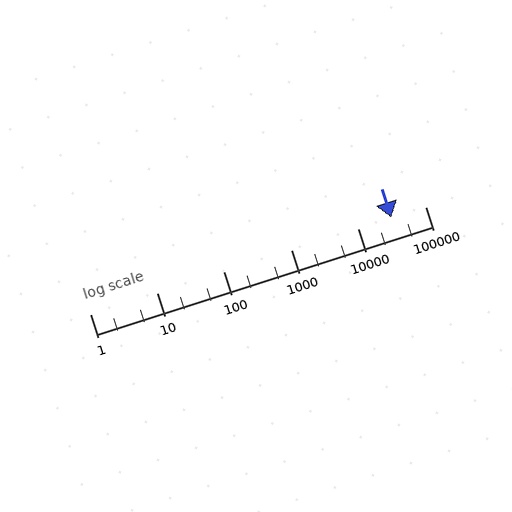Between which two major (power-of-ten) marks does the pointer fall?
The pointer is between 10000 and 100000.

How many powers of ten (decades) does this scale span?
The scale spans 5 decades, from 1 to 100000.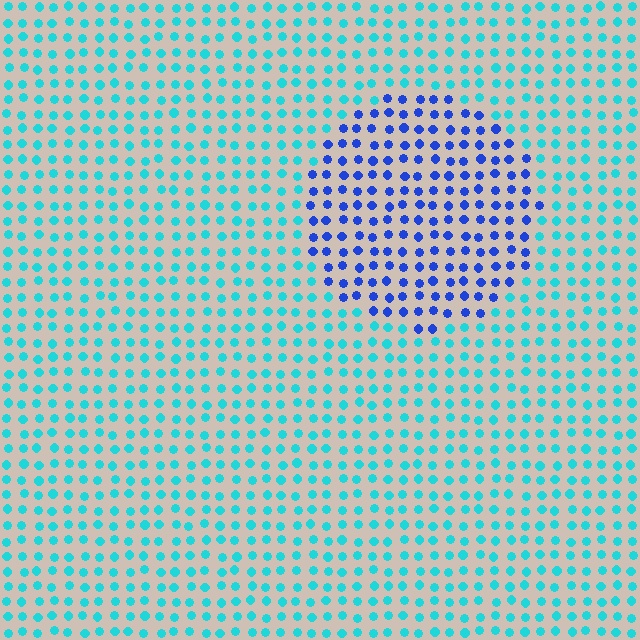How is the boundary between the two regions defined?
The boundary is defined purely by a slight shift in hue (about 48 degrees). Spacing, size, and orientation are identical on both sides.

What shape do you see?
I see a circle.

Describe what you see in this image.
The image is filled with small cyan elements in a uniform arrangement. A circle-shaped region is visible where the elements are tinted to a slightly different hue, forming a subtle color boundary.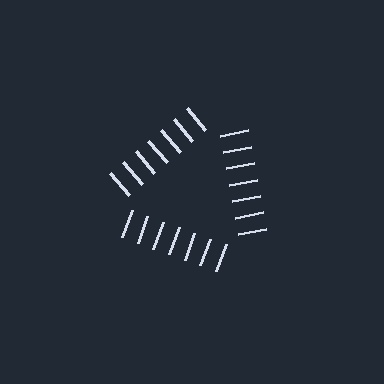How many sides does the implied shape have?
3 sides — the line-ends trace a triangle.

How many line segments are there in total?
21 — 7 along each of the 3 edges.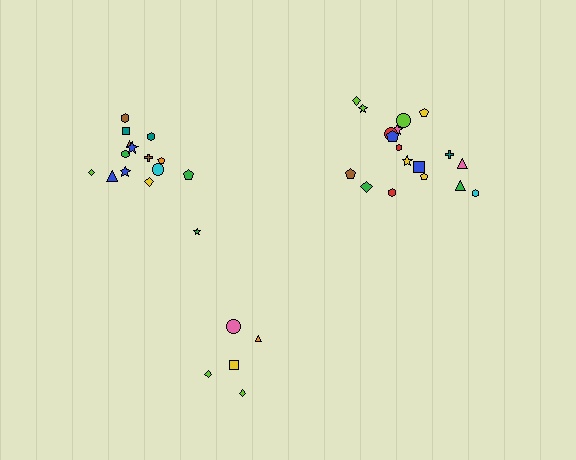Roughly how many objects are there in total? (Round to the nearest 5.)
Roughly 40 objects in total.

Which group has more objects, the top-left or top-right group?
The top-right group.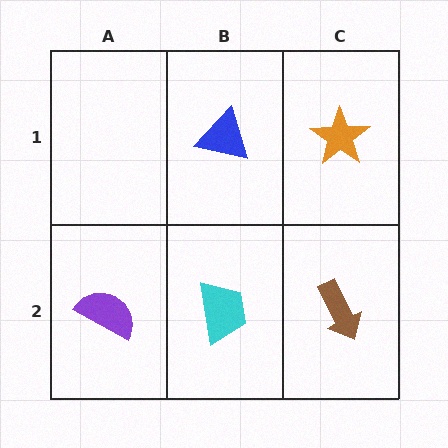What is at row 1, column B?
A blue triangle.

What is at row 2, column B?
A cyan trapezoid.